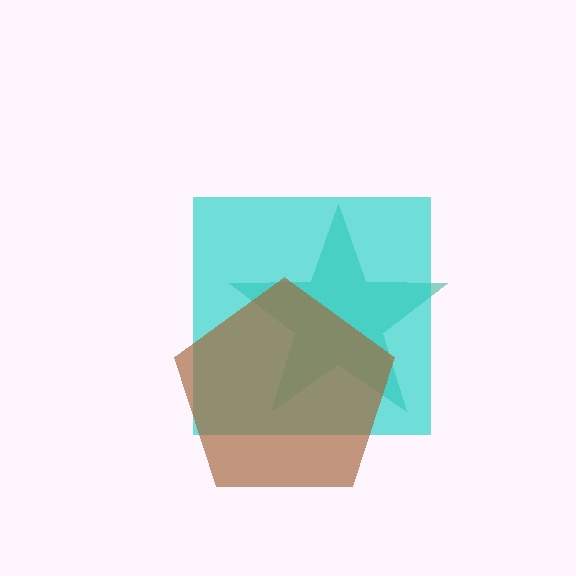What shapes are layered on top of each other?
The layered shapes are: a teal star, a cyan square, a brown pentagon.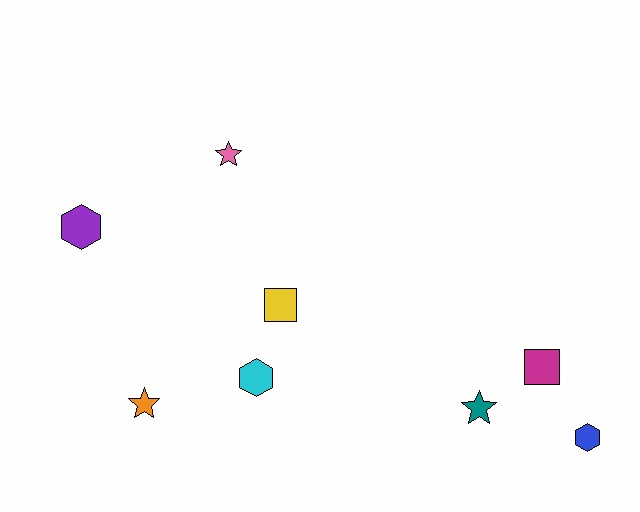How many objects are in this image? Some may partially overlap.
There are 8 objects.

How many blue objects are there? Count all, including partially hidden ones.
There is 1 blue object.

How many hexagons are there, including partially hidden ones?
There are 3 hexagons.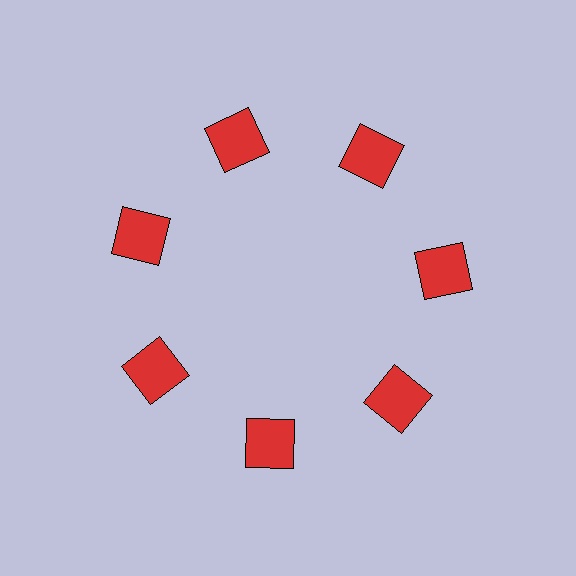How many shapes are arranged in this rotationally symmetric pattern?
There are 7 shapes, arranged in 7 groups of 1.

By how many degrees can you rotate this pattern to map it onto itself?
The pattern maps onto itself every 51 degrees of rotation.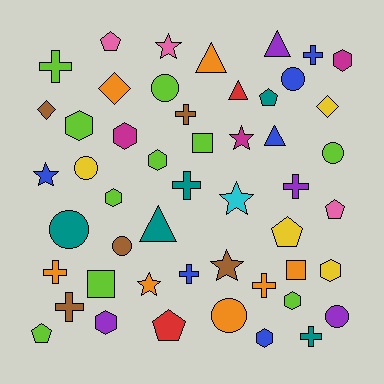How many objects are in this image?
There are 50 objects.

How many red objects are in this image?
There are 2 red objects.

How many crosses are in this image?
There are 10 crosses.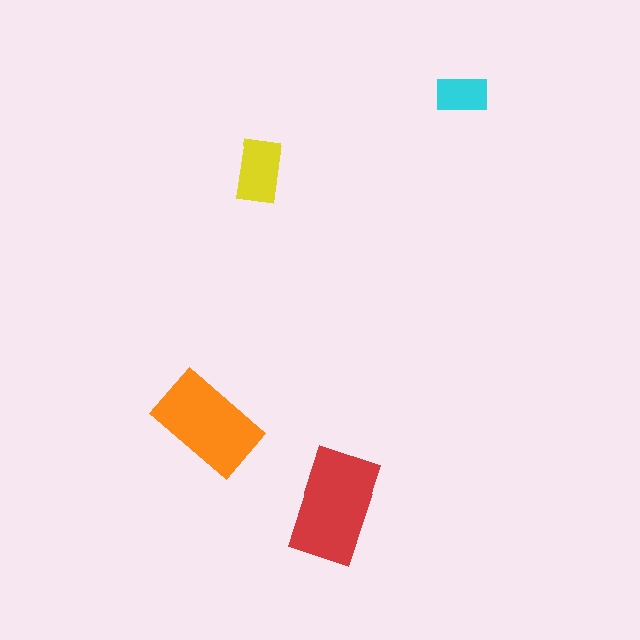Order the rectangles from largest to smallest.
the red one, the orange one, the yellow one, the cyan one.